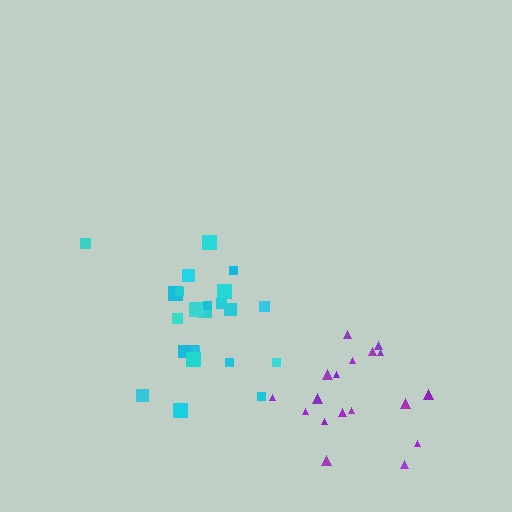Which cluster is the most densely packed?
Purple.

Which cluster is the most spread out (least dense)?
Cyan.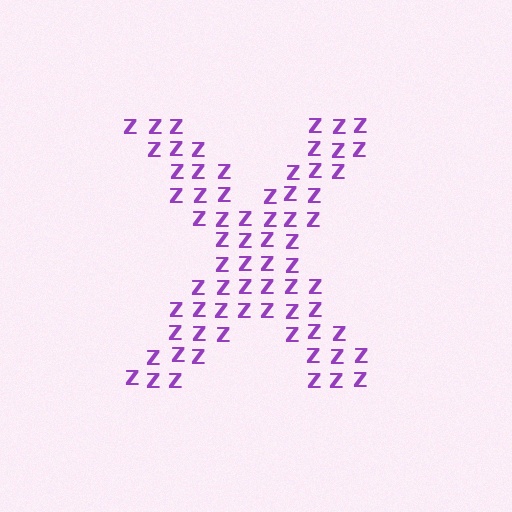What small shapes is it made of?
It is made of small letter Z's.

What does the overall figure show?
The overall figure shows the letter X.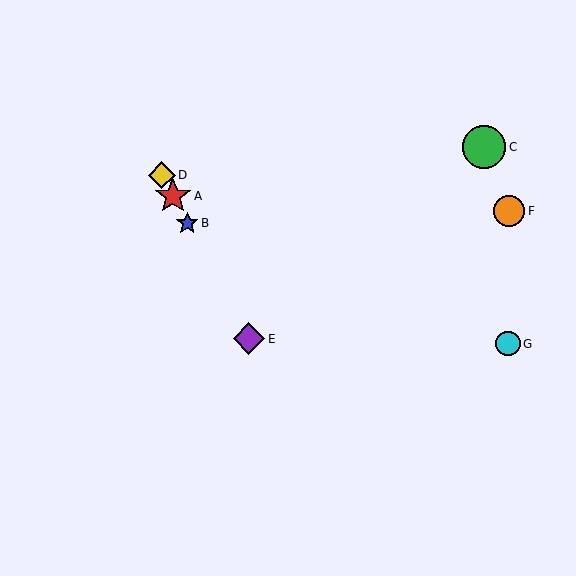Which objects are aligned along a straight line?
Objects A, B, D, E are aligned along a straight line.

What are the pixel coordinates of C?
Object C is at (484, 147).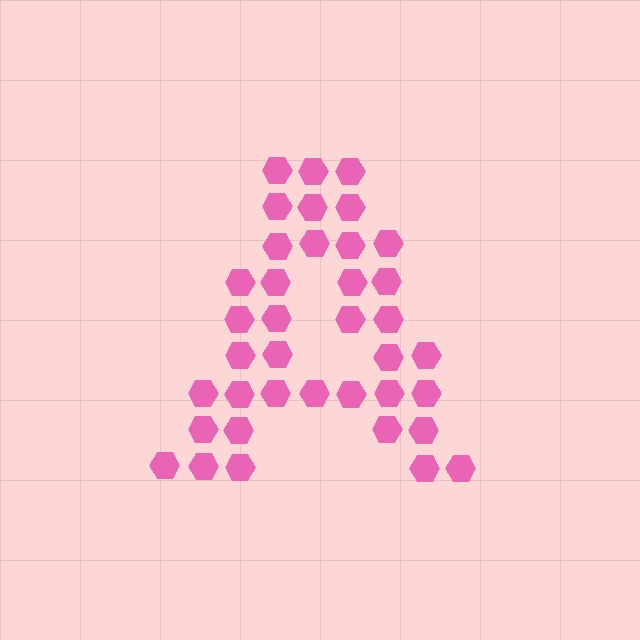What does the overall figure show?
The overall figure shows the letter A.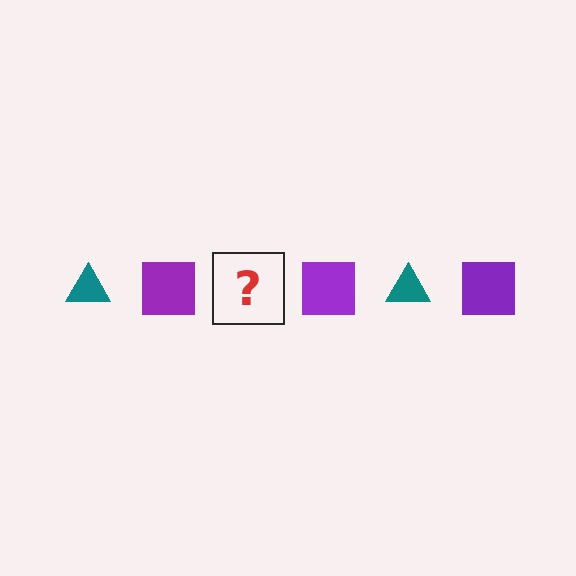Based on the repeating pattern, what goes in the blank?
The blank should be a teal triangle.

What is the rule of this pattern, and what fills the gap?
The rule is that the pattern alternates between teal triangle and purple square. The gap should be filled with a teal triangle.